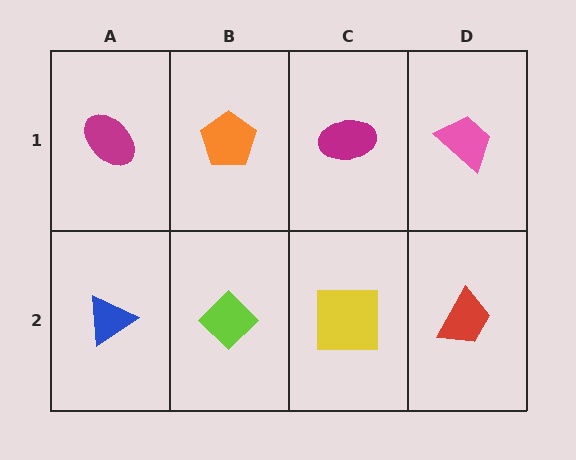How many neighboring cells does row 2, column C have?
3.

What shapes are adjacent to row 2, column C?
A magenta ellipse (row 1, column C), a lime diamond (row 2, column B), a red trapezoid (row 2, column D).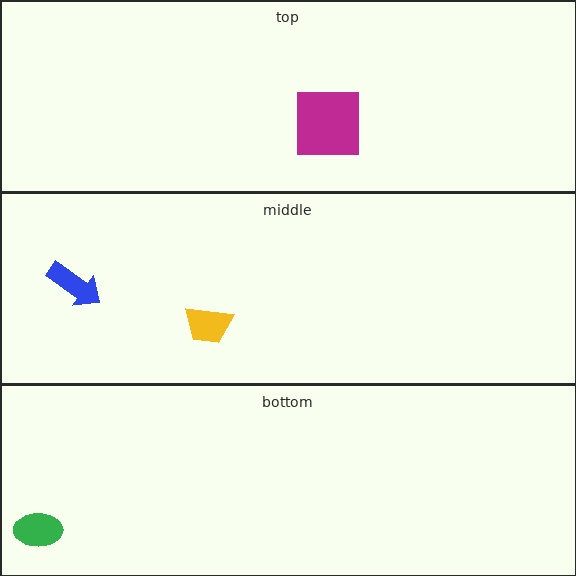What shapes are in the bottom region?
The green ellipse.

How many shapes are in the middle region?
2.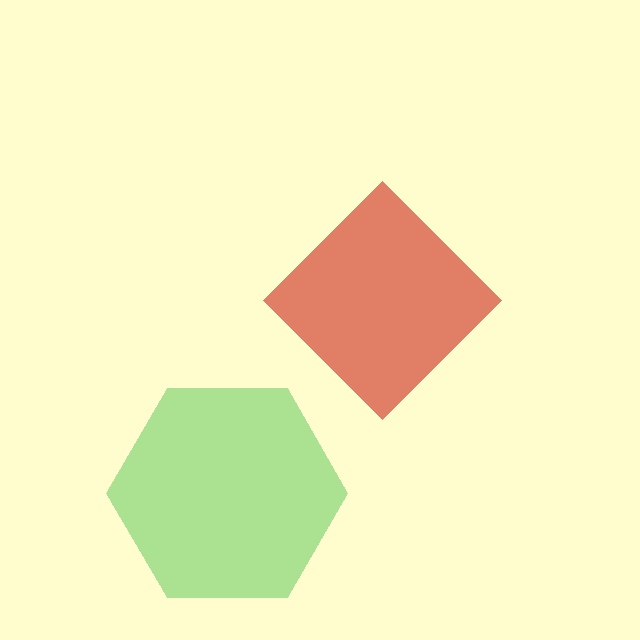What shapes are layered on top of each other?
The layered shapes are: a red diamond, a green hexagon.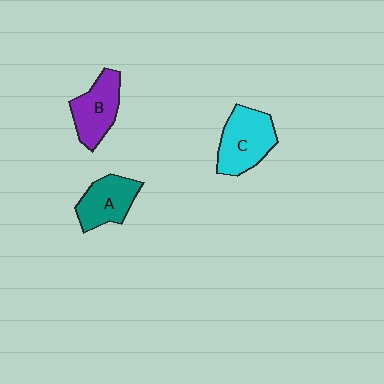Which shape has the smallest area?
Shape A (teal).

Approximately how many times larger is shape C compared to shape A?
Approximately 1.2 times.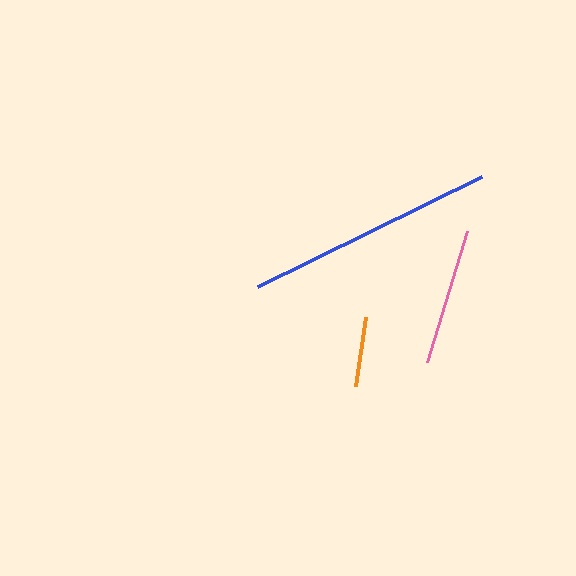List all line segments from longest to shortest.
From longest to shortest: blue, pink, orange.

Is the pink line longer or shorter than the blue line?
The blue line is longer than the pink line.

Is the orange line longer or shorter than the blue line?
The blue line is longer than the orange line.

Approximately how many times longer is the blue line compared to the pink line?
The blue line is approximately 1.8 times the length of the pink line.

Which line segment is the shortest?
The orange line is the shortest at approximately 69 pixels.